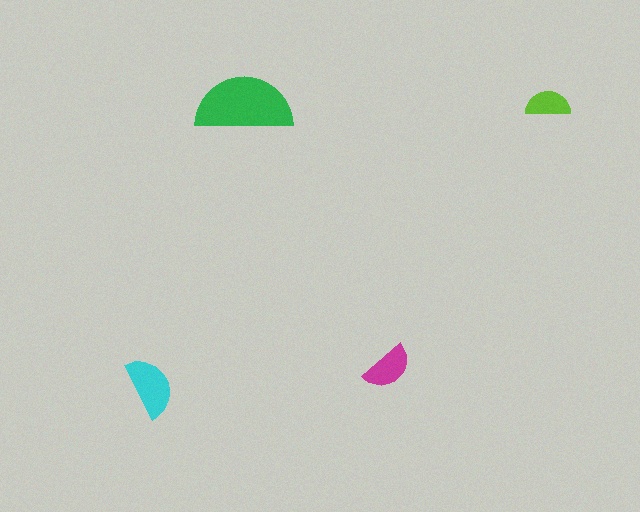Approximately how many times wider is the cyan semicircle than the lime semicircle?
About 1.5 times wider.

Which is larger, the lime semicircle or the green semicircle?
The green one.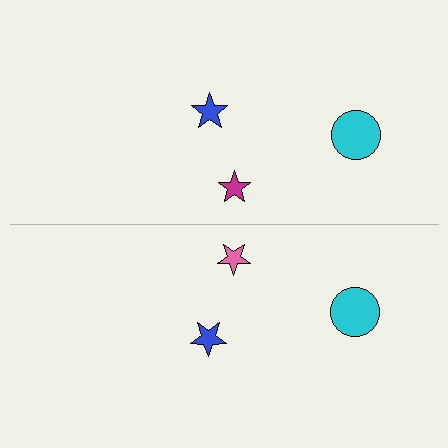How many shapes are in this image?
There are 6 shapes in this image.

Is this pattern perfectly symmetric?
No, the pattern is not perfectly symmetric. The pink star on the bottom side breaks the symmetry — its mirror counterpart is magenta.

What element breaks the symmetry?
The pink star on the bottom side breaks the symmetry — its mirror counterpart is magenta.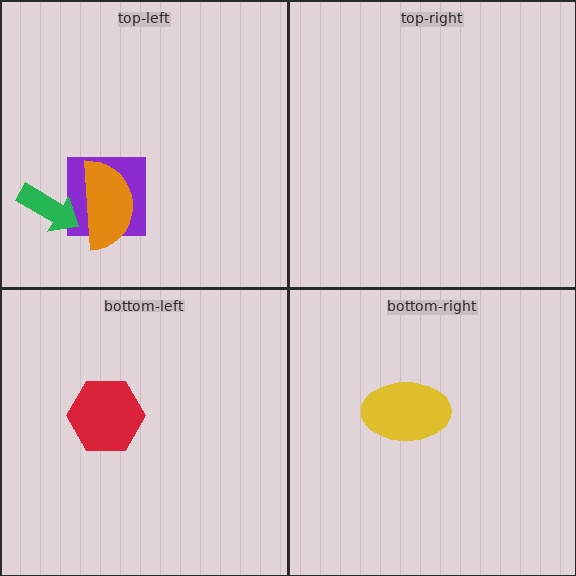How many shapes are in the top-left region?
3.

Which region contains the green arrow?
The top-left region.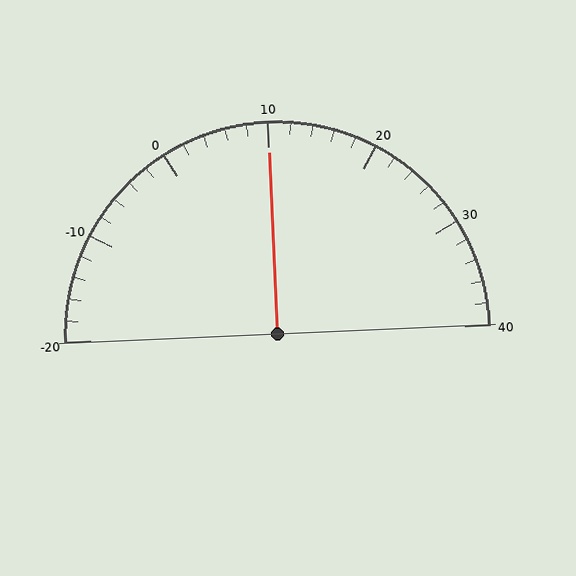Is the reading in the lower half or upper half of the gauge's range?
The reading is in the upper half of the range (-20 to 40).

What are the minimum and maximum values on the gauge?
The gauge ranges from -20 to 40.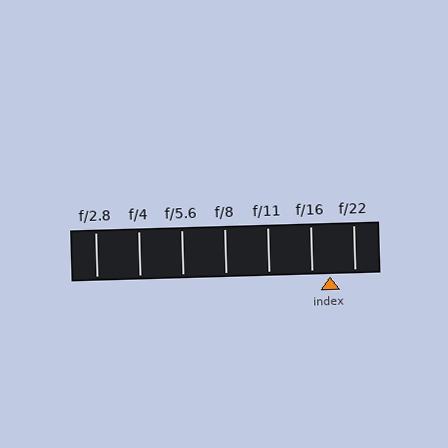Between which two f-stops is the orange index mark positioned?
The index mark is between f/16 and f/22.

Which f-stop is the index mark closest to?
The index mark is closest to f/16.